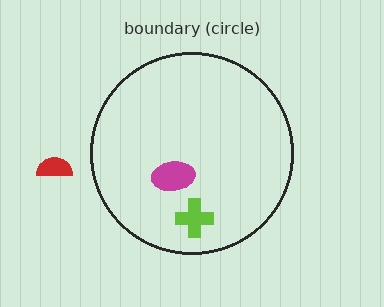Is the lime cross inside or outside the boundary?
Inside.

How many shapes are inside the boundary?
2 inside, 1 outside.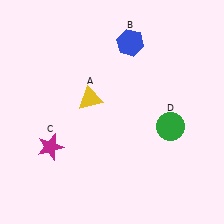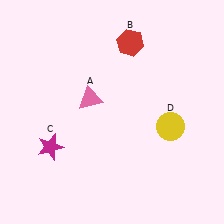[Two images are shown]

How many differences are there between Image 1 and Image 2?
There are 3 differences between the two images.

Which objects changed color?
A changed from yellow to pink. B changed from blue to red. D changed from green to yellow.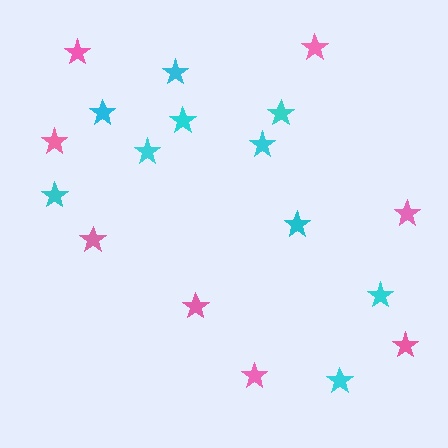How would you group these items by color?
There are 2 groups: one group of pink stars (8) and one group of cyan stars (10).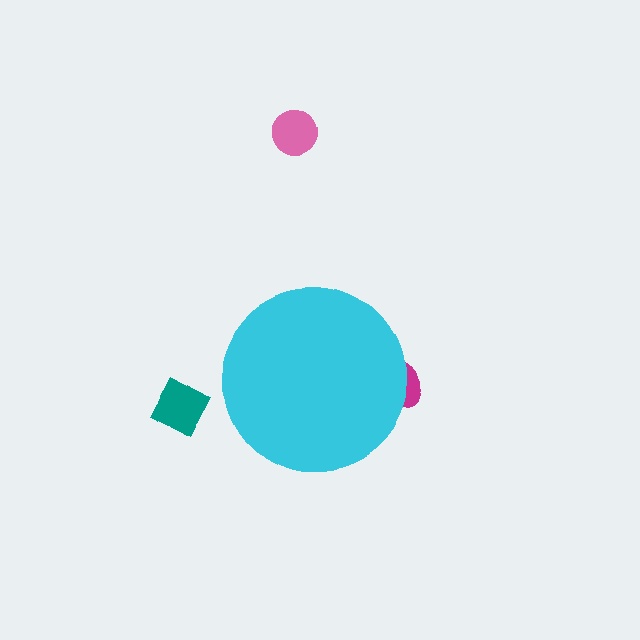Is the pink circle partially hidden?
No, the pink circle is fully visible.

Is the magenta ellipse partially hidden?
Yes, the magenta ellipse is partially hidden behind the cyan circle.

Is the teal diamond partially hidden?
No, the teal diamond is fully visible.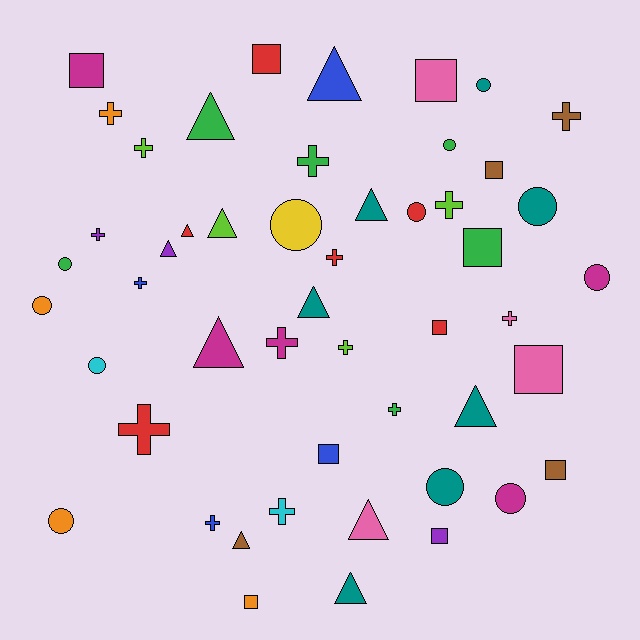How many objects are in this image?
There are 50 objects.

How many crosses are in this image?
There are 15 crosses.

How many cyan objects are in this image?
There are 2 cyan objects.